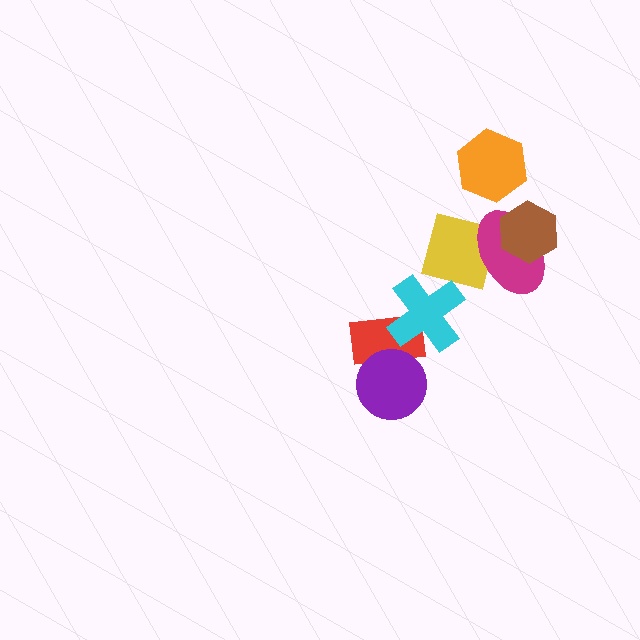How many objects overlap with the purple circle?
1 object overlaps with the purple circle.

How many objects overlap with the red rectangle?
2 objects overlap with the red rectangle.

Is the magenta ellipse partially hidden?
Yes, it is partially covered by another shape.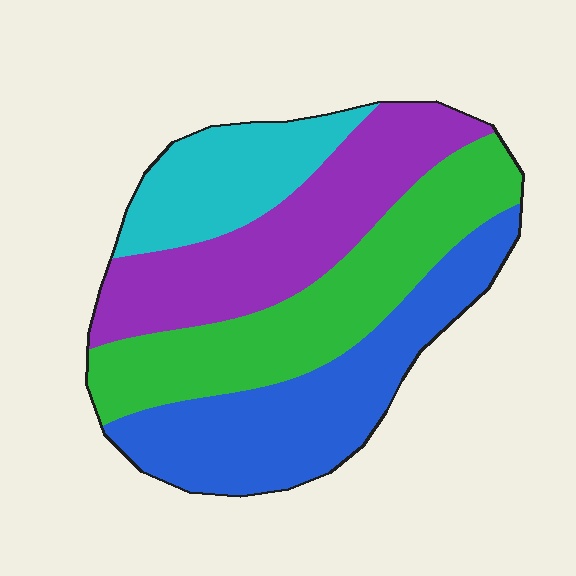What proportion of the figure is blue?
Blue covers 28% of the figure.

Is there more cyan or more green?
Green.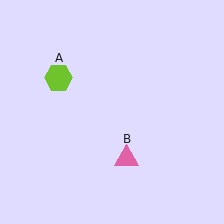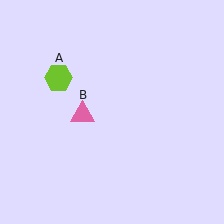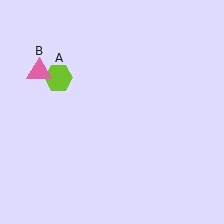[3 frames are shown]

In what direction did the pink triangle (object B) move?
The pink triangle (object B) moved up and to the left.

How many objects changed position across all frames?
1 object changed position: pink triangle (object B).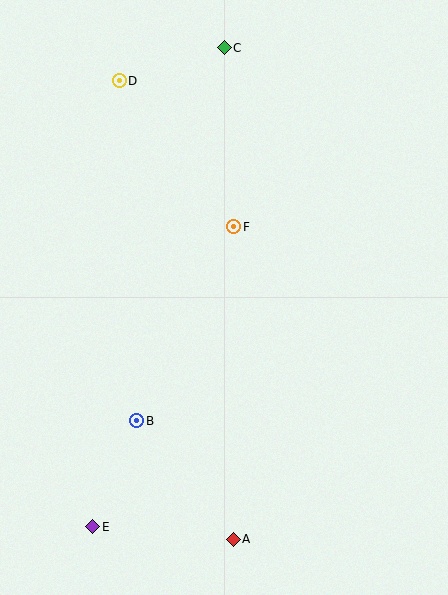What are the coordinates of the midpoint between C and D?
The midpoint between C and D is at (172, 64).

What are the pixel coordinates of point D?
Point D is at (119, 81).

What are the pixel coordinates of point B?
Point B is at (137, 421).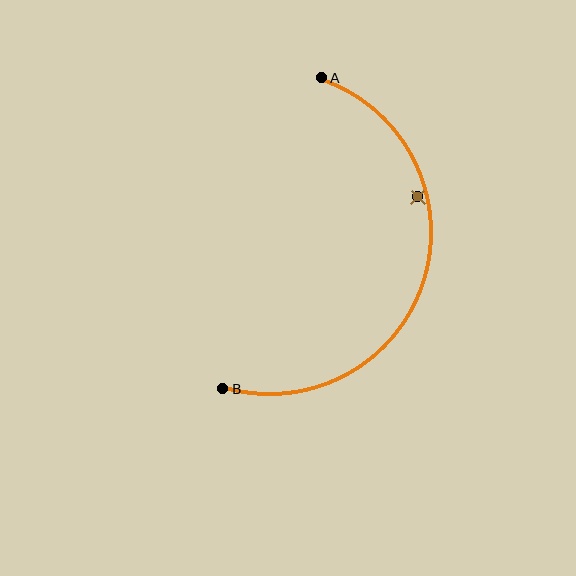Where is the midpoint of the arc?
The arc midpoint is the point on the curve farthest from the straight line joining A and B. It sits to the right of that line.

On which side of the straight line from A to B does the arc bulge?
The arc bulges to the right of the straight line connecting A and B.